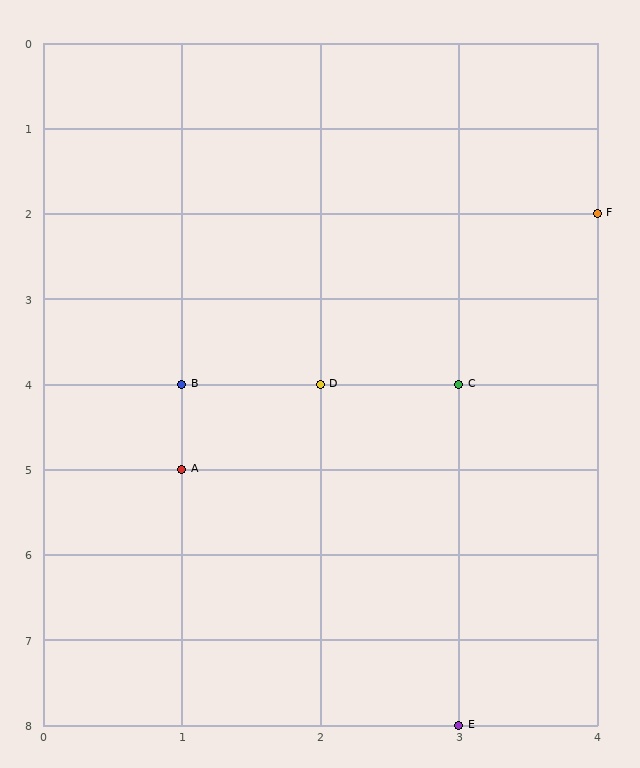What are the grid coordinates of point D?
Point D is at grid coordinates (2, 4).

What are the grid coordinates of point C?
Point C is at grid coordinates (3, 4).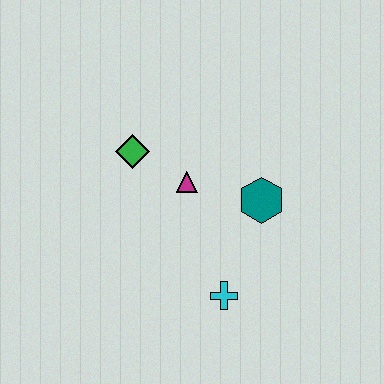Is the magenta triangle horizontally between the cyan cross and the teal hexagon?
No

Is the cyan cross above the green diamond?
No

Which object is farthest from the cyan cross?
The green diamond is farthest from the cyan cross.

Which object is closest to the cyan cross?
The teal hexagon is closest to the cyan cross.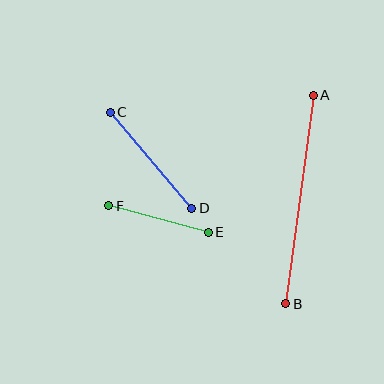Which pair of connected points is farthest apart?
Points A and B are farthest apart.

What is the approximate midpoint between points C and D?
The midpoint is at approximately (151, 160) pixels.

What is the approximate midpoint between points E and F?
The midpoint is at approximately (158, 219) pixels.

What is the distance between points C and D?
The distance is approximately 126 pixels.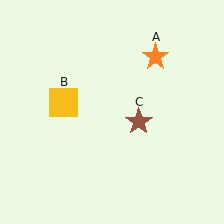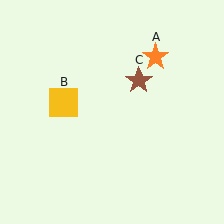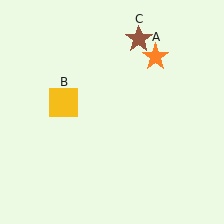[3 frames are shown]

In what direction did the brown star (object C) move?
The brown star (object C) moved up.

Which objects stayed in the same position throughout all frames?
Orange star (object A) and yellow square (object B) remained stationary.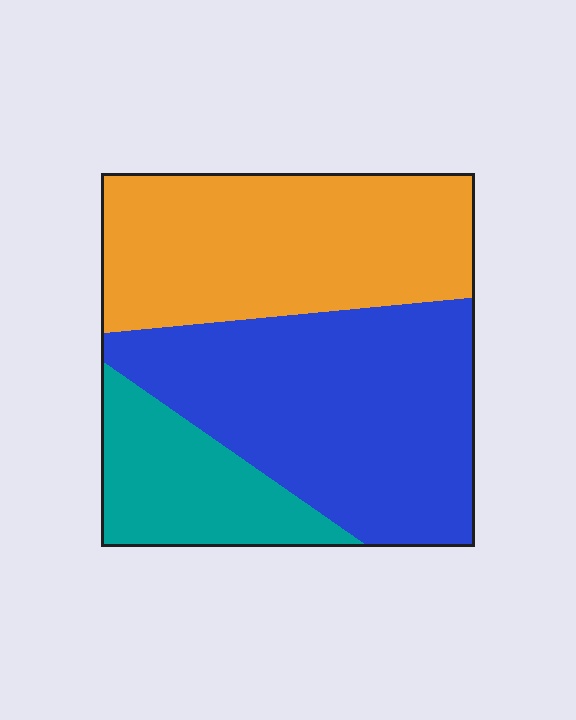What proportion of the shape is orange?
Orange takes up about three eighths (3/8) of the shape.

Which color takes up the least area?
Teal, at roughly 20%.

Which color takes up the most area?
Blue, at roughly 45%.